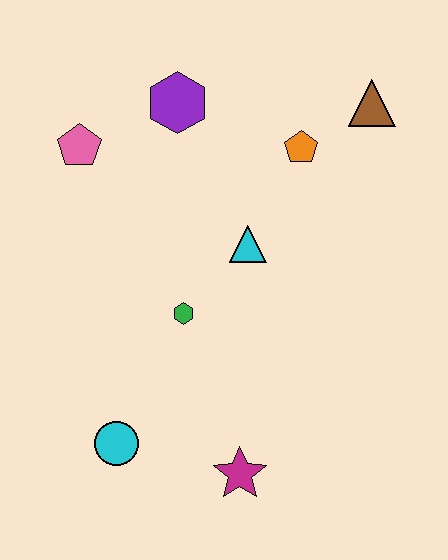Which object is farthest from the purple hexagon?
The magenta star is farthest from the purple hexagon.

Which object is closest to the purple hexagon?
The pink pentagon is closest to the purple hexagon.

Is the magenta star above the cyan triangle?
No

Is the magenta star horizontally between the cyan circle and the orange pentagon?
Yes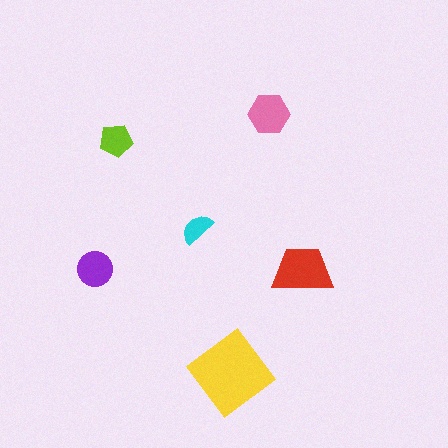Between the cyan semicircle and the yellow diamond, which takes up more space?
The yellow diamond.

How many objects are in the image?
There are 6 objects in the image.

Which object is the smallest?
The cyan semicircle.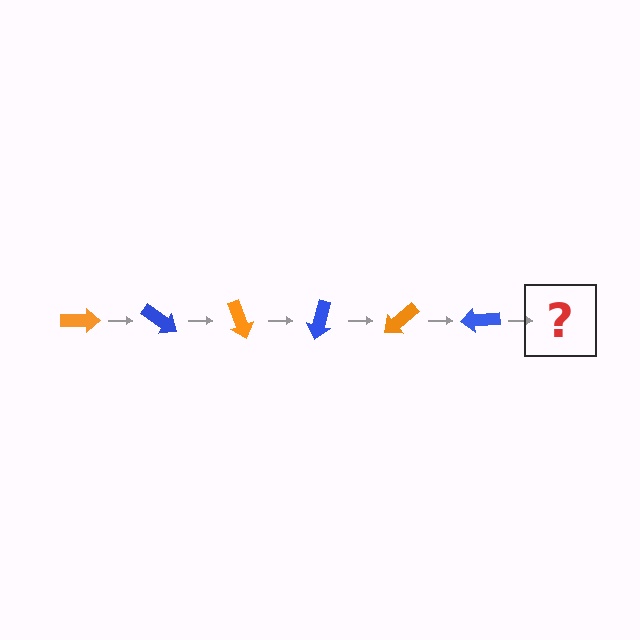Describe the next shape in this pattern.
It should be an orange arrow, rotated 210 degrees from the start.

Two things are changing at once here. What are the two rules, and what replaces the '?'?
The two rules are that it rotates 35 degrees each step and the color cycles through orange and blue. The '?' should be an orange arrow, rotated 210 degrees from the start.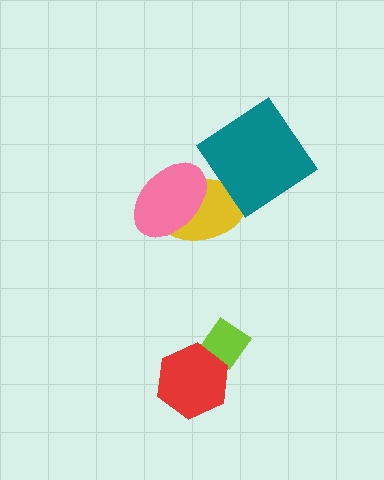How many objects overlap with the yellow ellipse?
2 objects overlap with the yellow ellipse.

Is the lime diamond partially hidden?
Yes, it is partially covered by another shape.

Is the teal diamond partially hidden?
No, no other shape covers it.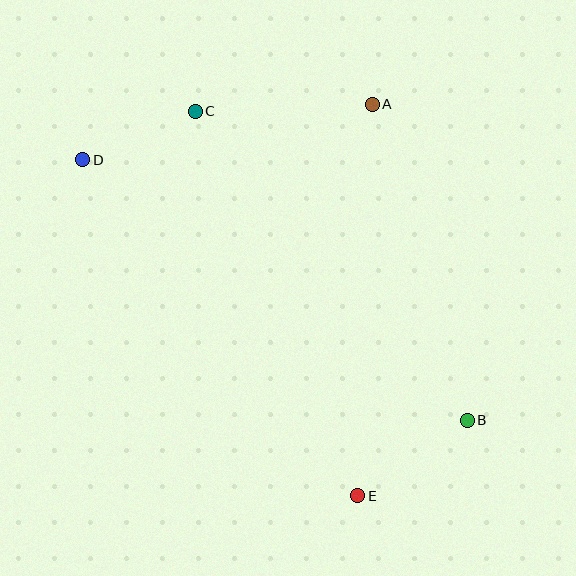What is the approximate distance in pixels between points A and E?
The distance between A and E is approximately 392 pixels.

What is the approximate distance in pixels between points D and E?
The distance between D and E is approximately 434 pixels.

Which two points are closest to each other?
Points C and D are closest to each other.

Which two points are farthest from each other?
Points B and D are farthest from each other.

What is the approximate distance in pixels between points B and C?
The distance between B and C is approximately 412 pixels.